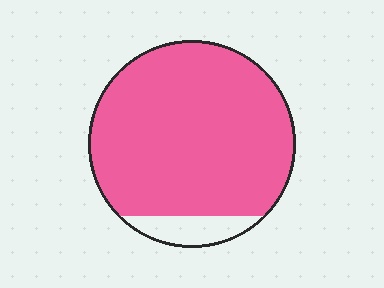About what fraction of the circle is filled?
About nine tenths (9/10).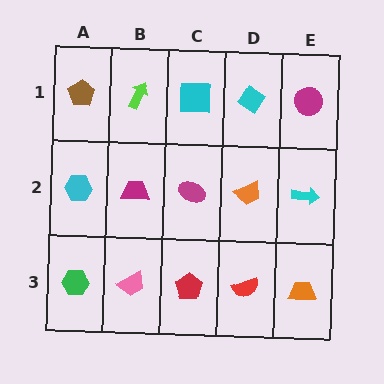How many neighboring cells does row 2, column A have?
3.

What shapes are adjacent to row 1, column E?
A cyan arrow (row 2, column E), a cyan diamond (row 1, column D).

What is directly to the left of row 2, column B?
A cyan hexagon.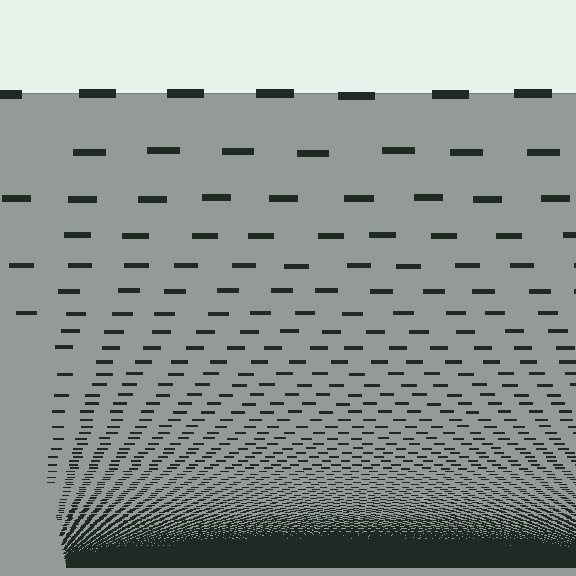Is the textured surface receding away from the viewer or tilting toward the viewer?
The surface appears to tilt toward the viewer. Texture elements get larger and sparser toward the top.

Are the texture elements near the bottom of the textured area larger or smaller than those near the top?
Smaller. The gradient is inverted — elements near the bottom are smaller and denser.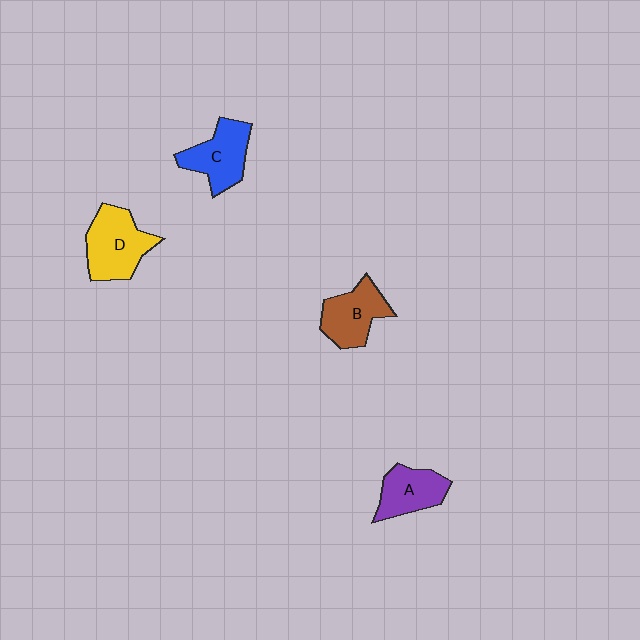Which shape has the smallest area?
Shape A (purple).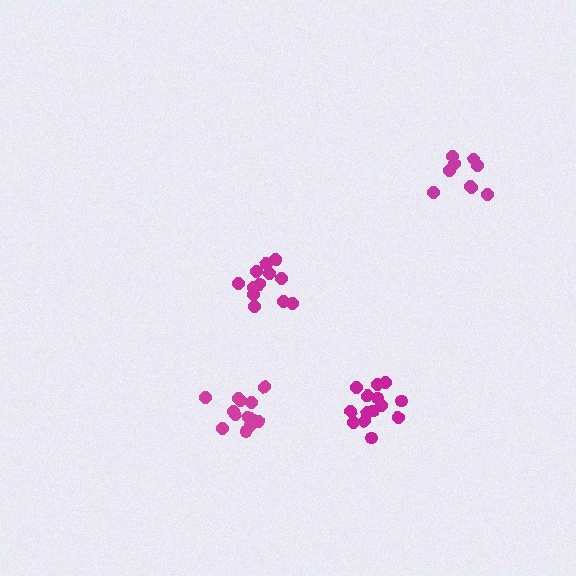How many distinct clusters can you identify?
There are 4 distinct clusters.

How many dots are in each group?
Group 1: 13 dots, Group 2: 12 dots, Group 3: 14 dots, Group 4: 9 dots (48 total).